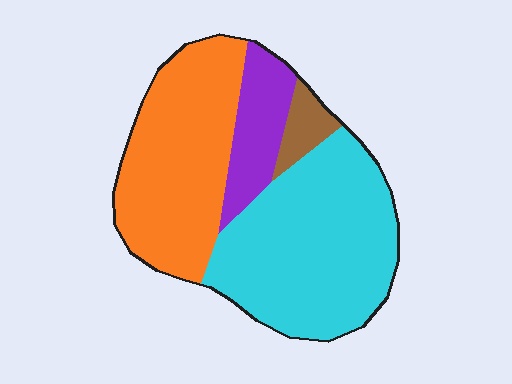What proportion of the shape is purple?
Purple takes up about one eighth (1/8) of the shape.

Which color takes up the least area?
Brown, at roughly 5%.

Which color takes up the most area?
Cyan, at roughly 45%.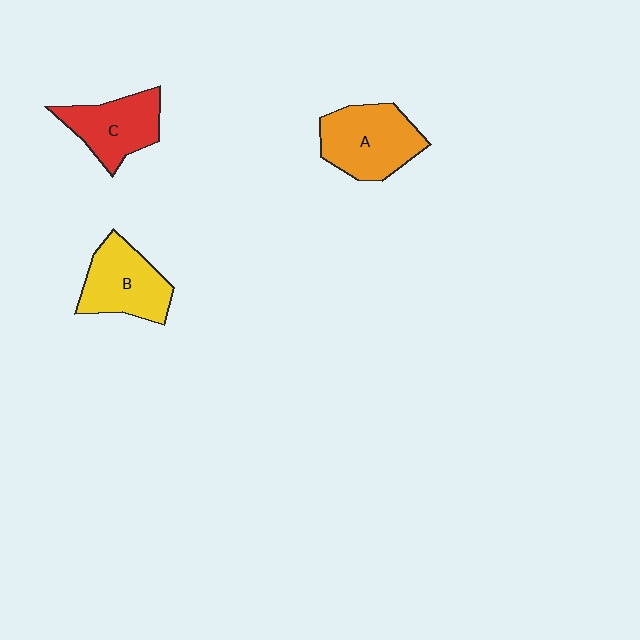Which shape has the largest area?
Shape A (orange).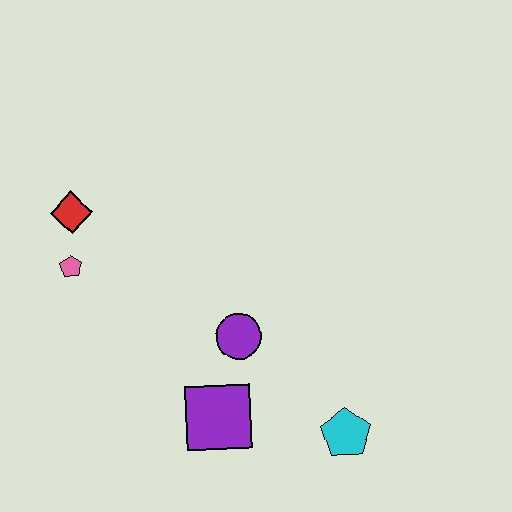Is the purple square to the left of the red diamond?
No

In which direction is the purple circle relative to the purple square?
The purple circle is above the purple square.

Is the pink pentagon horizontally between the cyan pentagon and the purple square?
No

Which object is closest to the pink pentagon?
The red diamond is closest to the pink pentagon.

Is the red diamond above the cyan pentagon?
Yes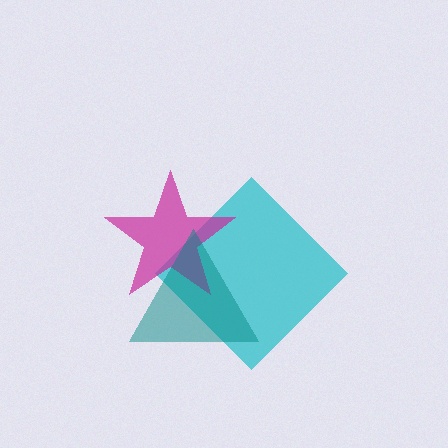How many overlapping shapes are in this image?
There are 3 overlapping shapes in the image.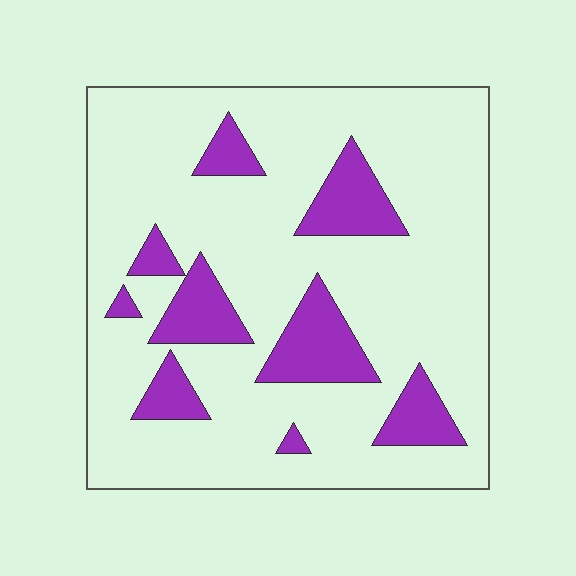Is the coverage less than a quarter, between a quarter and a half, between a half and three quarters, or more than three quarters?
Less than a quarter.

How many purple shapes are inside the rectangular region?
9.